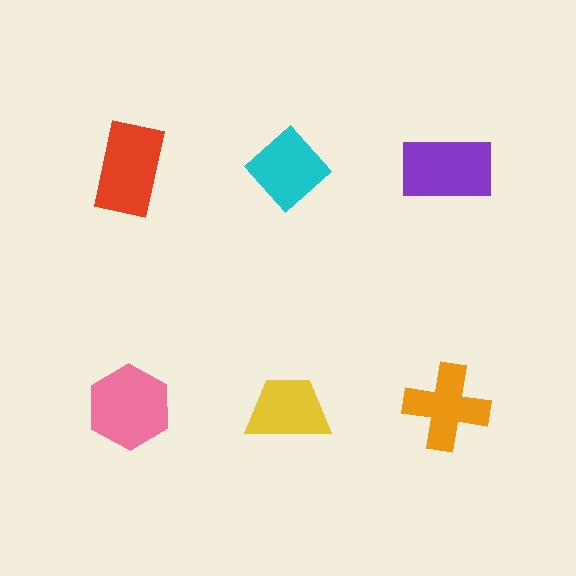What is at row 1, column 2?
A cyan diamond.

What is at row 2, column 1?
A pink hexagon.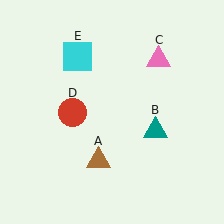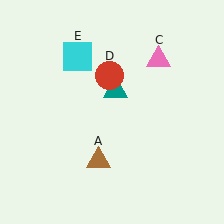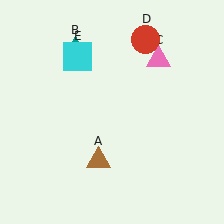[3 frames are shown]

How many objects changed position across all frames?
2 objects changed position: teal triangle (object B), red circle (object D).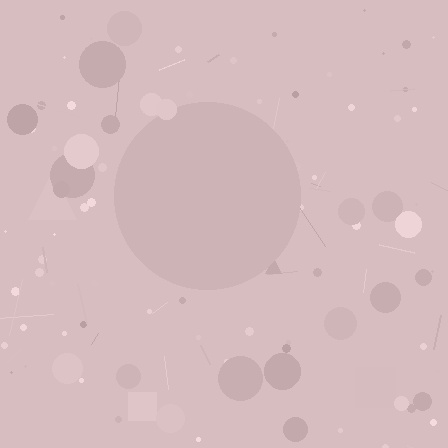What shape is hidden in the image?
A circle is hidden in the image.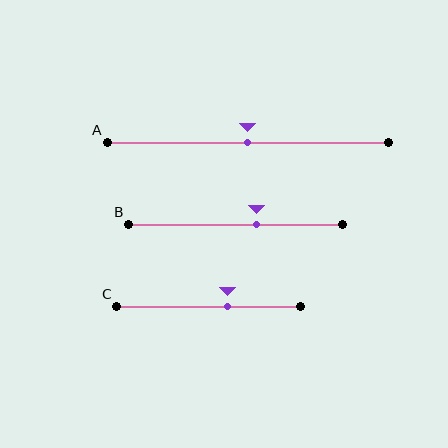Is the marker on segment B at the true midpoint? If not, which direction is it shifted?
No, the marker on segment B is shifted to the right by about 10% of the segment length.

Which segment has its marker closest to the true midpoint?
Segment A has its marker closest to the true midpoint.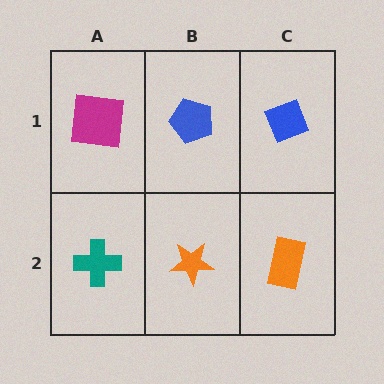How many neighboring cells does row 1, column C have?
2.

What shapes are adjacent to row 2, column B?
A blue pentagon (row 1, column B), a teal cross (row 2, column A), an orange rectangle (row 2, column C).